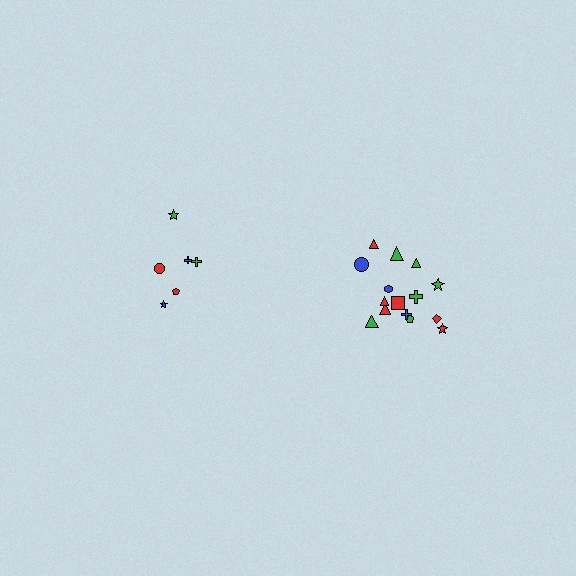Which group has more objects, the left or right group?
The right group.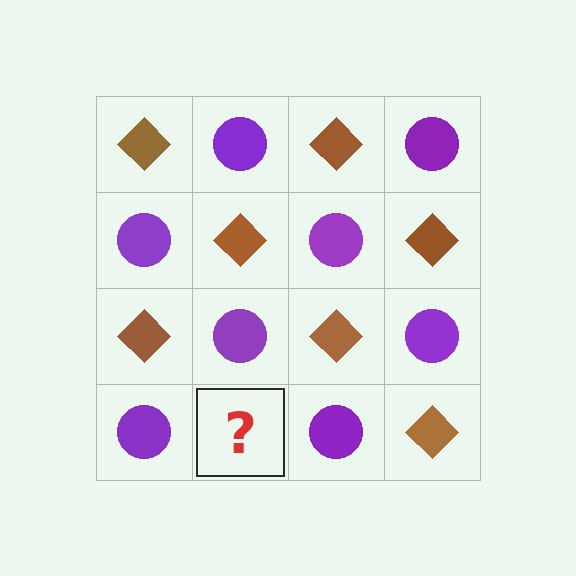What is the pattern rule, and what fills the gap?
The rule is that it alternates brown diamond and purple circle in a checkerboard pattern. The gap should be filled with a brown diamond.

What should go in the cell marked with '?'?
The missing cell should contain a brown diamond.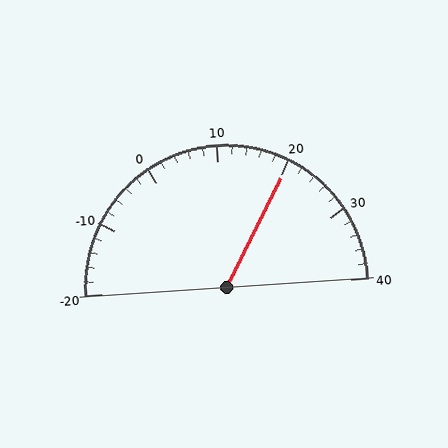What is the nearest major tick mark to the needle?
The nearest major tick mark is 20.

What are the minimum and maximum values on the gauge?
The gauge ranges from -20 to 40.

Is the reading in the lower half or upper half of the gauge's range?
The reading is in the upper half of the range (-20 to 40).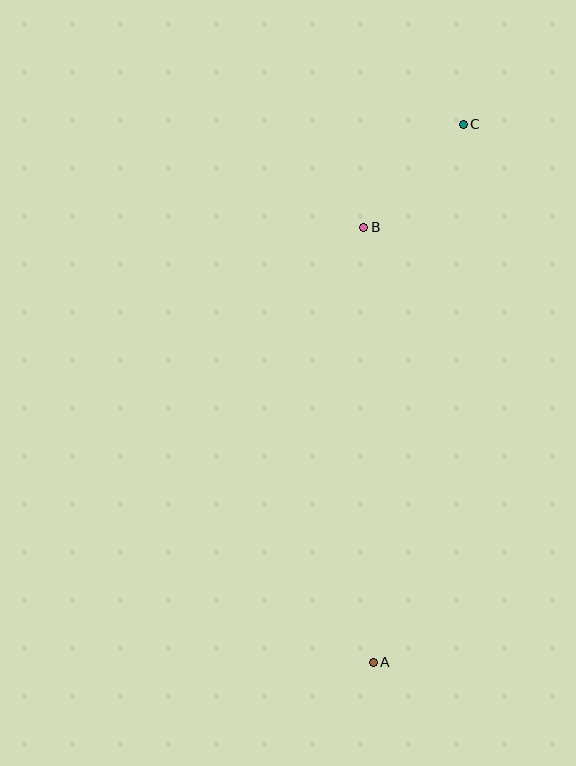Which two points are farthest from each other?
Points A and C are farthest from each other.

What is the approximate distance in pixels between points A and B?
The distance between A and B is approximately 435 pixels.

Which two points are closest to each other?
Points B and C are closest to each other.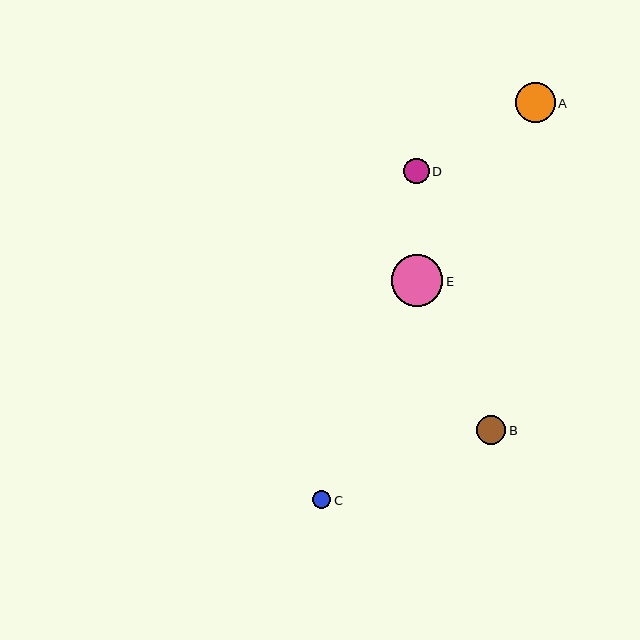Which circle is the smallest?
Circle C is the smallest with a size of approximately 18 pixels.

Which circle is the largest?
Circle E is the largest with a size of approximately 52 pixels.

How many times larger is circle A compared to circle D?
Circle A is approximately 1.5 times the size of circle D.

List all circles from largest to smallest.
From largest to smallest: E, A, B, D, C.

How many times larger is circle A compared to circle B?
Circle A is approximately 1.4 times the size of circle B.